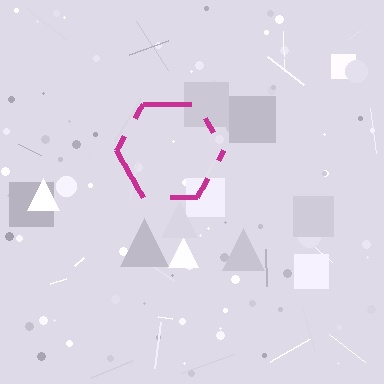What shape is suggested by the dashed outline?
The dashed outline suggests a hexagon.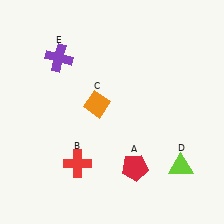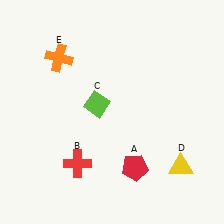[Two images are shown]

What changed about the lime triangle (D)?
In Image 1, D is lime. In Image 2, it changed to yellow.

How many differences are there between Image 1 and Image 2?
There are 3 differences between the two images.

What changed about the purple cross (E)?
In Image 1, E is purple. In Image 2, it changed to orange.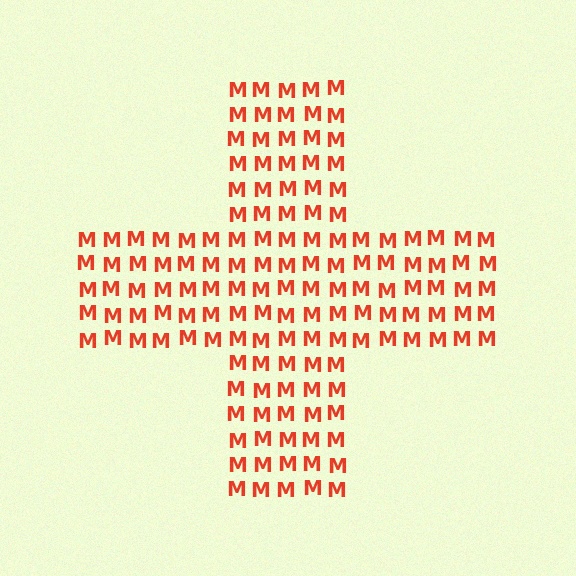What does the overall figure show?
The overall figure shows a cross.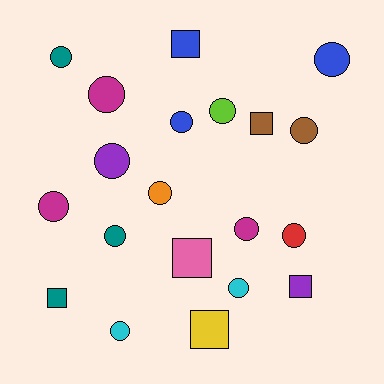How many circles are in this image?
There are 14 circles.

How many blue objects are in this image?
There are 3 blue objects.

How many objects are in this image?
There are 20 objects.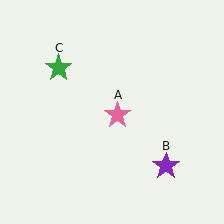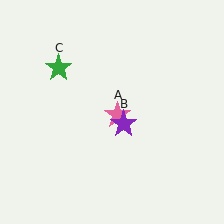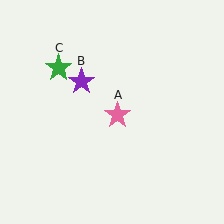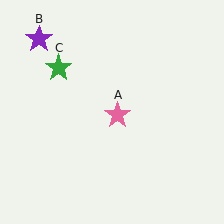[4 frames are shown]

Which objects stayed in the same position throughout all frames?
Pink star (object A) and green star (object C) remained stationary.